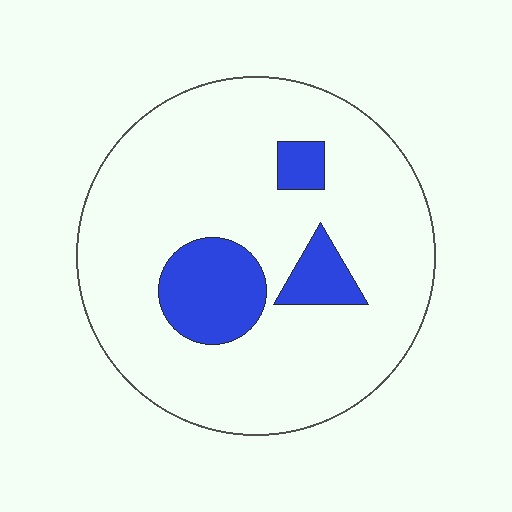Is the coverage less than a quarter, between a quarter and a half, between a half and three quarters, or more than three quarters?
Less than a quarter.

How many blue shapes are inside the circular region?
3.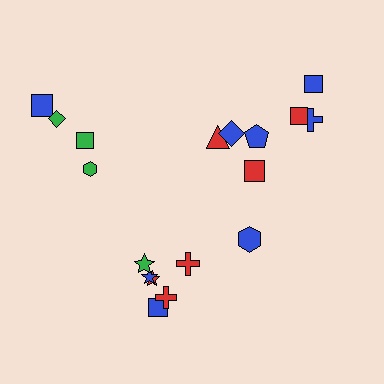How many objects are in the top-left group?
There are 4 objects.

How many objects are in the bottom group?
There are 7 objects.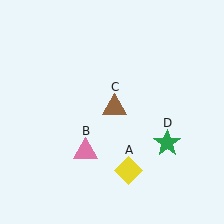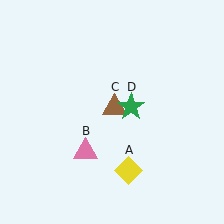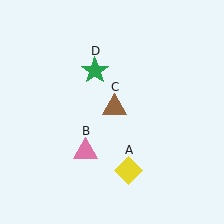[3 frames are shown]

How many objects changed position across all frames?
1 object changed position: green star (object D).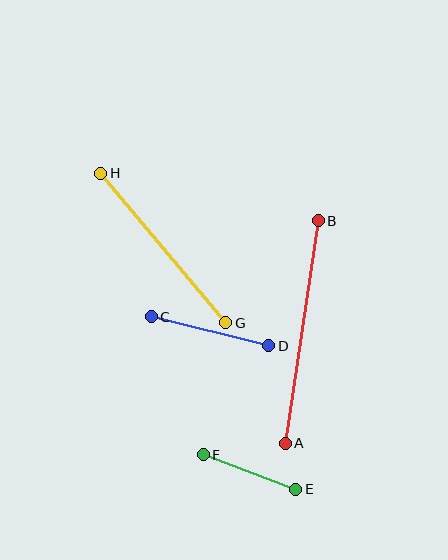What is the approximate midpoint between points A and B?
The midpoint is at approximately (302, 332) pixels.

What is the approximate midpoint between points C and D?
The midpoint is at approximately (210, 331) pixels.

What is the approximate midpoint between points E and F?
The midpoint is at approximately (250, 472) pixels.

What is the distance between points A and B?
The distance is approximately 225 pixels.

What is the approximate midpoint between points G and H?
The midpoint is at approximately (163, 248) pixels.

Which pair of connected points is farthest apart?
Points A and B are farthest apart.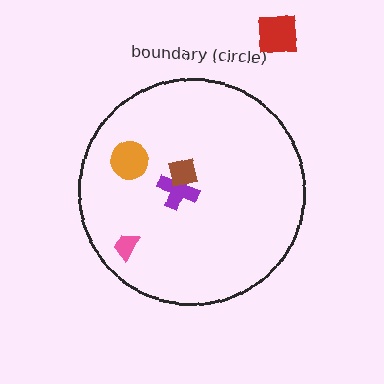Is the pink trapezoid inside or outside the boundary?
Inside.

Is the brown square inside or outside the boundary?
Inside.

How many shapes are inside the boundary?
4 inside, 1 outside.